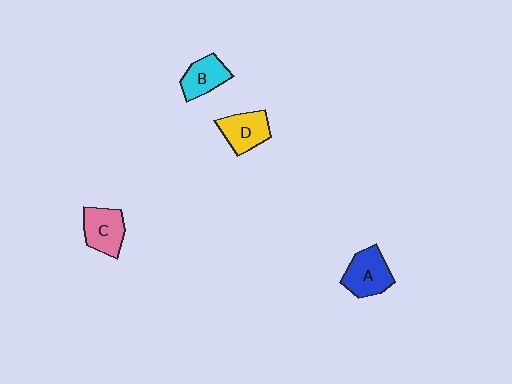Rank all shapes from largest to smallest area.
From largest to smallest: A (blue), C (pink), D (yellow), B (cyan).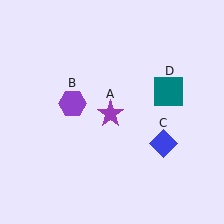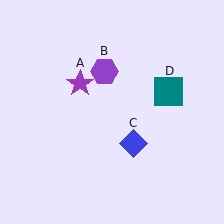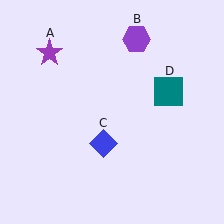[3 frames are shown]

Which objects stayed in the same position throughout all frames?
Teal square (object D) remained stationary.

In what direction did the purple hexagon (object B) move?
The purple hexagon (object B) moved up and to the right.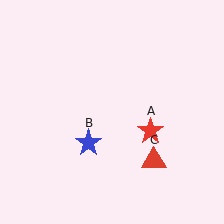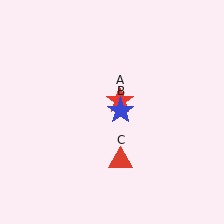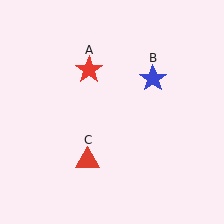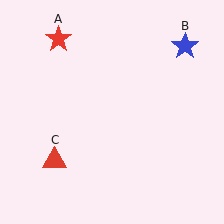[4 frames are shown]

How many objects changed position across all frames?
3 objects changed position: red star (object A), blue star (object B), red triangle (object C).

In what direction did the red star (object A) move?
The red star (object A) moved up and to the left.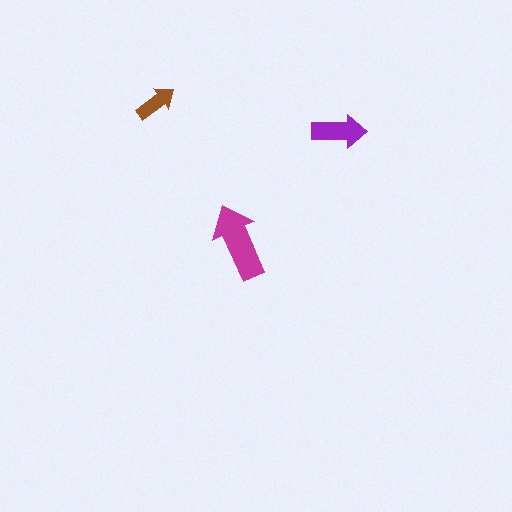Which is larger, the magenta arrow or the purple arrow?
The magenta one.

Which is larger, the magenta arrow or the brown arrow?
The magenta one.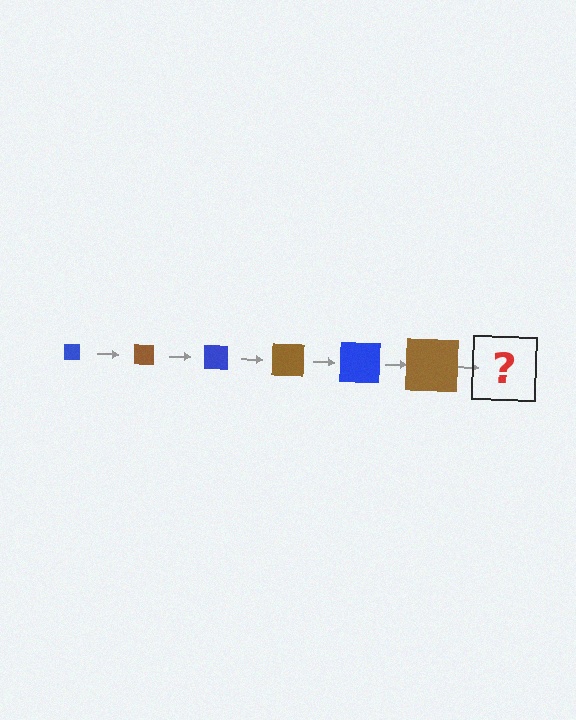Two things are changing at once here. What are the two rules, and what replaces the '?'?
The two rules are that the square grows larger each step and the color cycles through blue and brown. The '?' should be a blue square, larger than the previous one.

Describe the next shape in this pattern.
It should be a blue square, larger than the previous one.